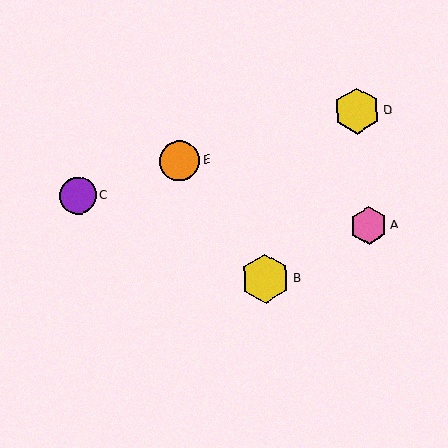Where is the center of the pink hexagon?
The center of the pink hexagon is at (368, 226).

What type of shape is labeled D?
Shape D is a yellow hexagon.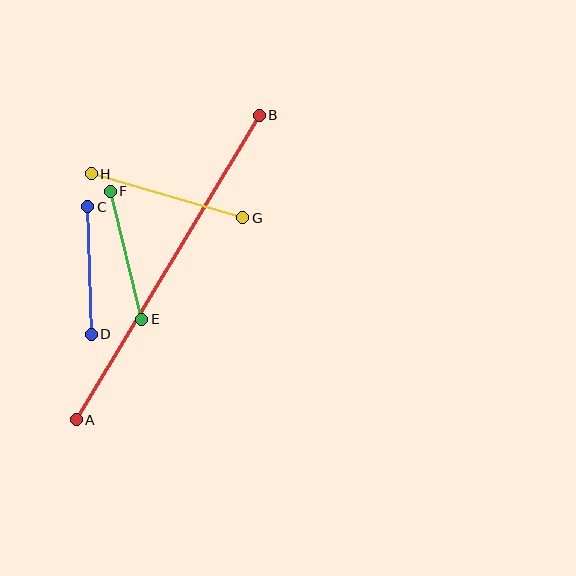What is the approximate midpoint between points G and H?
The midpoint is at approximately (167, 196) pixels.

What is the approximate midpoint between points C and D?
The midpoint is at approximately (90, 271) pixels.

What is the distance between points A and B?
The distance is approximately 355 pixels.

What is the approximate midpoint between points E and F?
The midpoint is at approximately (126, 255) pixels.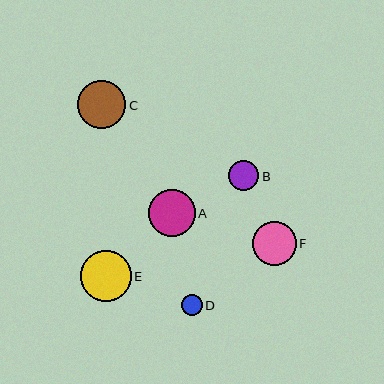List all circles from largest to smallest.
From largest to smallest: E, C, A, F, B, D.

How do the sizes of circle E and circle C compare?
Circle E and circle C are approximately the same size.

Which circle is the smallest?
Circle D is the smallest with a size of approximately 21 pixels.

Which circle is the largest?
Circle E is the largest with a size of approximately 51 pixels.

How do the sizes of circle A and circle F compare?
Circle A and circle F are approximately the same size.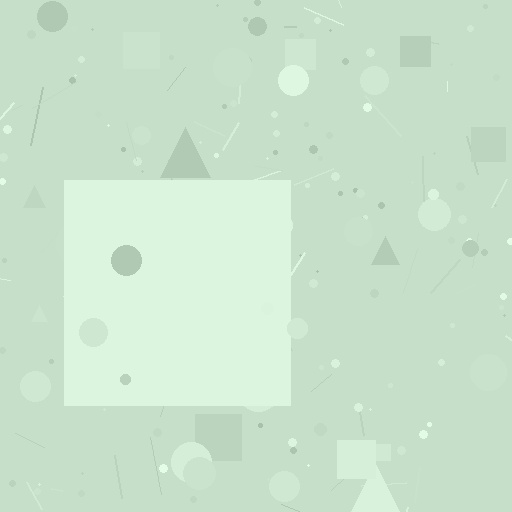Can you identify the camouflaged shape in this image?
The camouflaged shape is a square.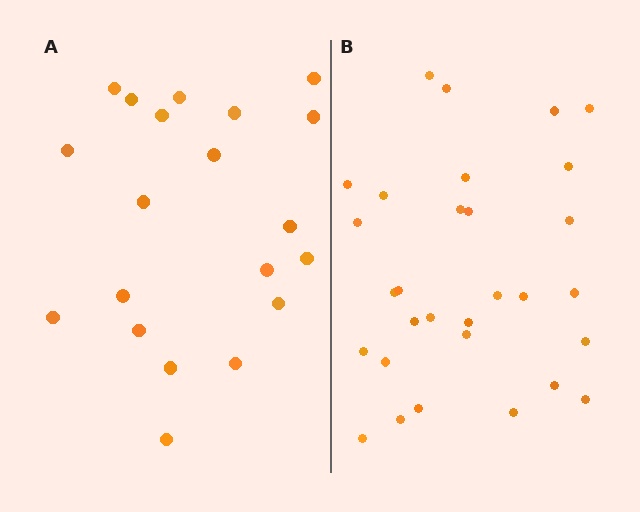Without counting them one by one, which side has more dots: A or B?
Region B (the right region) has more dots.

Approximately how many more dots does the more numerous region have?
Region B has roughly 10 or so more dots than region A.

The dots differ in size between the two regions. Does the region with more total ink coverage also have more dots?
No. Region A has more total ink coverage because its dots are larger, but region B actually contains more individual dots. Total area can be misleading — the number of items is what matters here.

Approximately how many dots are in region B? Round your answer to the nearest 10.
About 30 dots.